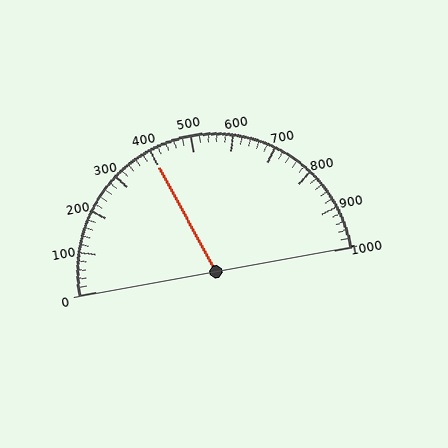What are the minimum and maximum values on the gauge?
The gauge ranges from 0 to 1000.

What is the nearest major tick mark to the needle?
The nearest major tick mark is 400.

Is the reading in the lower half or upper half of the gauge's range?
The reading is in the lower half of the range (0 to 1000).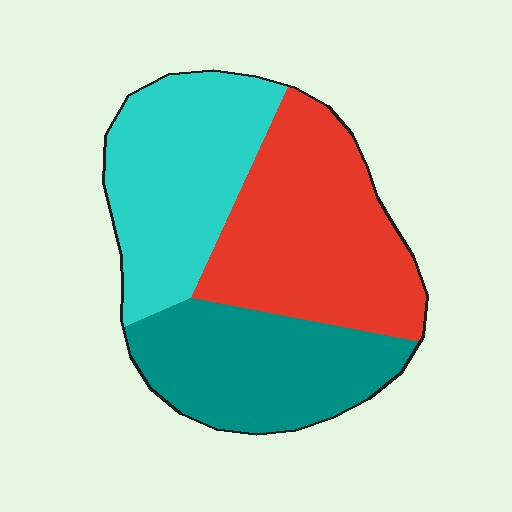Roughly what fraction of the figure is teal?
Teal takes up between a quarter and a half of the figure.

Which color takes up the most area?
Red, at roughly 40%.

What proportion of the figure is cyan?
Cyan takes up between a quarter and a half of the figure.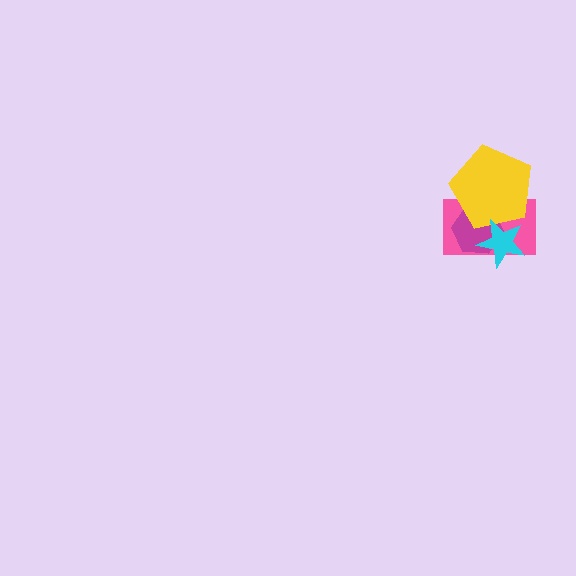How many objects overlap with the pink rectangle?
3 objects overlap with the pink rectangle.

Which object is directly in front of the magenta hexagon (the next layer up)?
The yellow pentagon is directly in front of the magenta hexagon.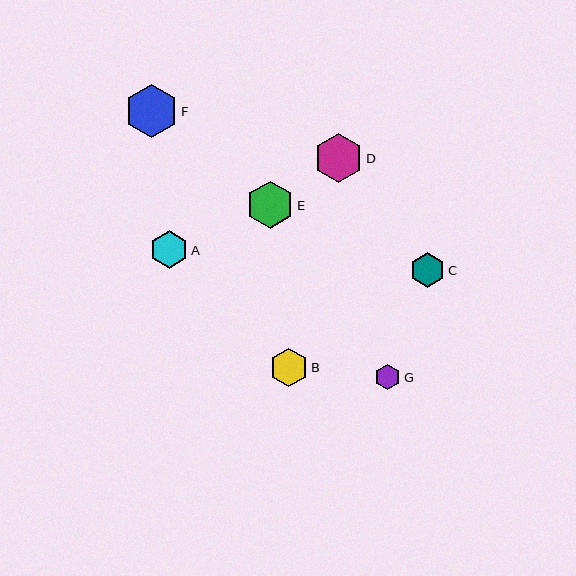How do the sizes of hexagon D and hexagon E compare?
Hexagon D and hexagon E are approximately the same size.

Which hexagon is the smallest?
Hexagon G is the smallest with a size of approximately 25 pixels.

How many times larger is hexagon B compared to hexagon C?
Hexagon B is approximately 1.1 times the size of hexagon C.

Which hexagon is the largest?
Hexagon F is the largest with a size of approximately 54 pixels.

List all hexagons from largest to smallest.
From largest to smallest: F, D, E, B, A, C, G.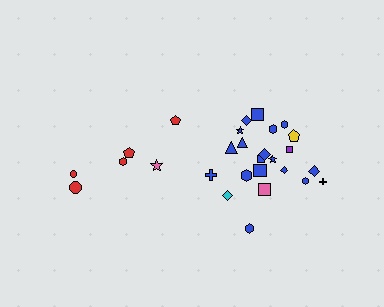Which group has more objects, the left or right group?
The right group.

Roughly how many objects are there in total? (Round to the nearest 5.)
Roughly 30 objects in total.